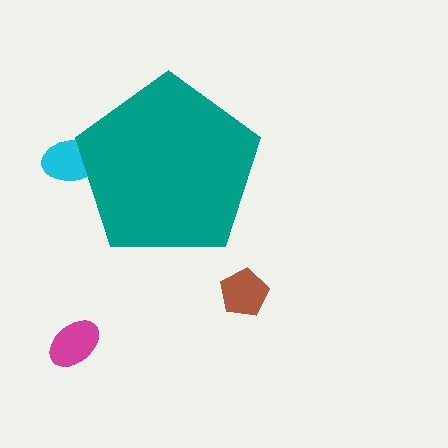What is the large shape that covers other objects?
A teal pentagon.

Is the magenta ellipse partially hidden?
No, the magenta ellipse is fully visible.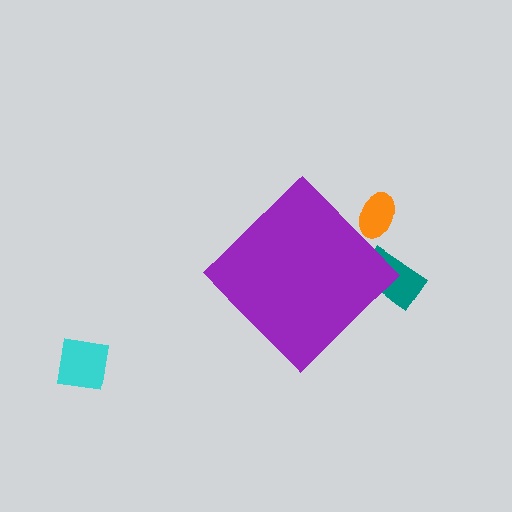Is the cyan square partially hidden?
No, the cyan square is fully visible.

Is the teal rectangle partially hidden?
Yes, the teal rectangle is partially hidden behind the purple diamond.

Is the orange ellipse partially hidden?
Yes, the orange ellipse is partially hidden behind the purple diamond.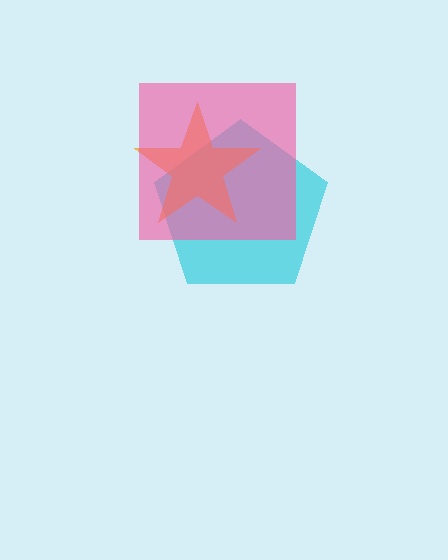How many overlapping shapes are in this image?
There are 3 overlapping shapes in the image.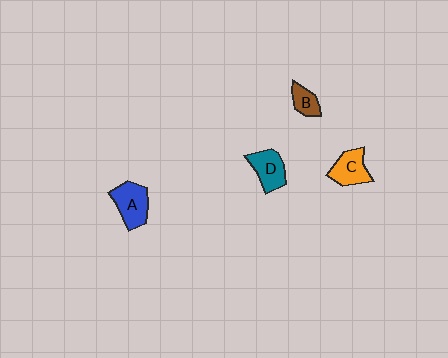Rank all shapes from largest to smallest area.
From largest to smallest: A (blue), D (teal), C (orange), B (brown).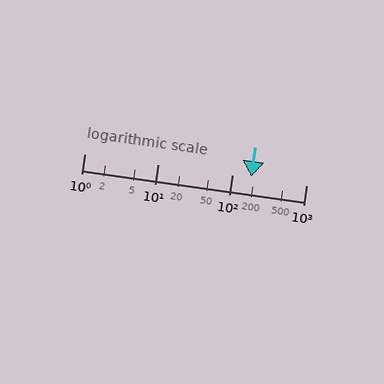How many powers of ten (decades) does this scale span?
The scale spans 3 decades, from 1 to 1000.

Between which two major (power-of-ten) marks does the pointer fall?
The pointer is between 100 and 1000.